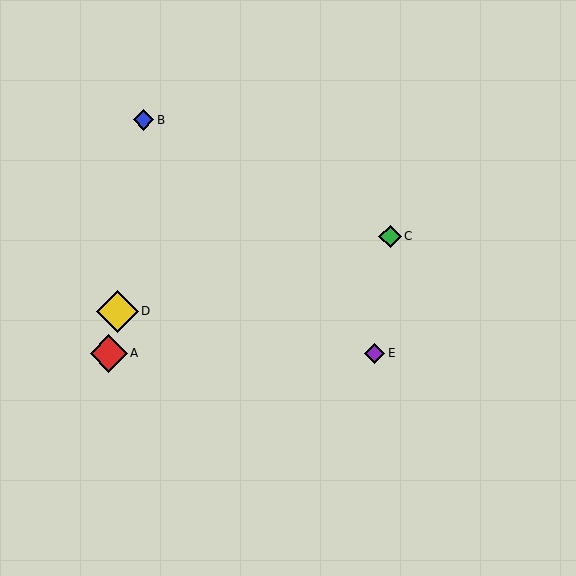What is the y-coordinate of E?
Object E is at y≈353.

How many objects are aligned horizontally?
2 objects (A, E) are aligned horizontally.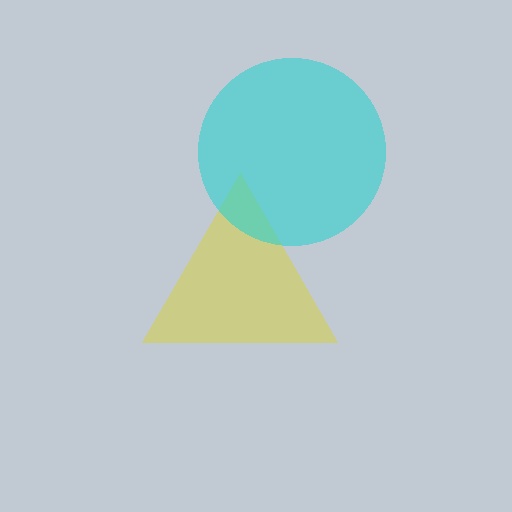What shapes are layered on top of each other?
The layered shapes are: a yellow triangle, a cyan circle.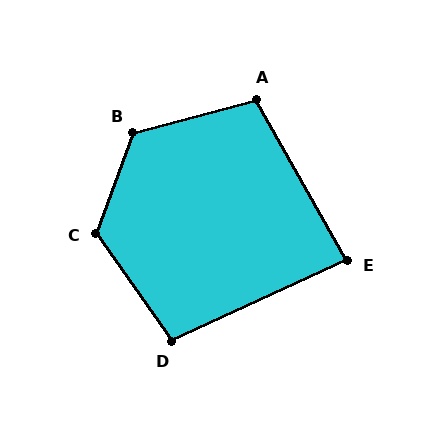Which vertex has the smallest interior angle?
E, at approximately 85 degrees.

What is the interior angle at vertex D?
Approximately 100 degrees (obtuse).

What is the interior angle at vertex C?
Approximately 125 degrees (obtuse).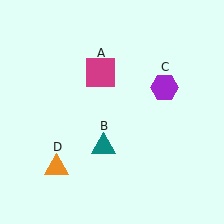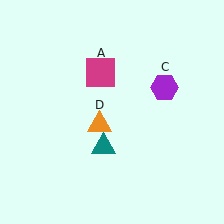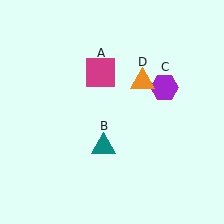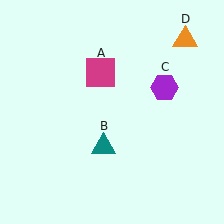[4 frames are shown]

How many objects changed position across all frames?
1 object changed position: orange triangle (object D).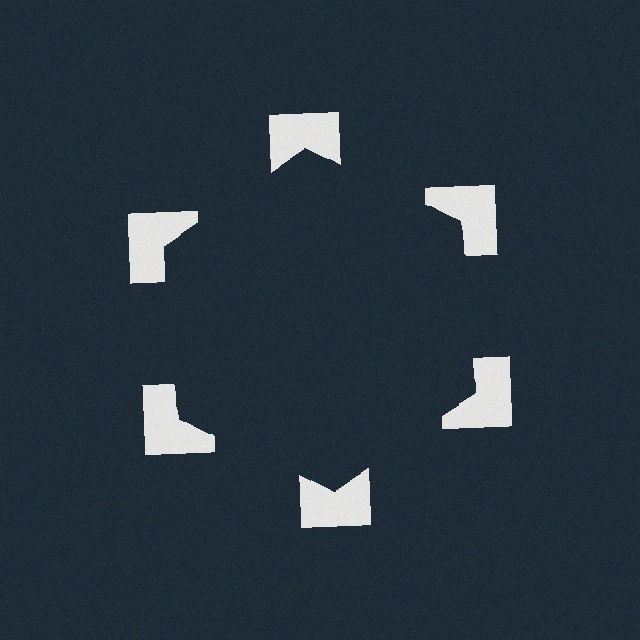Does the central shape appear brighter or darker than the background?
It typically appears slightly darker than the background, even though no actual brightness change is drawn.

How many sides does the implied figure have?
6 sides.